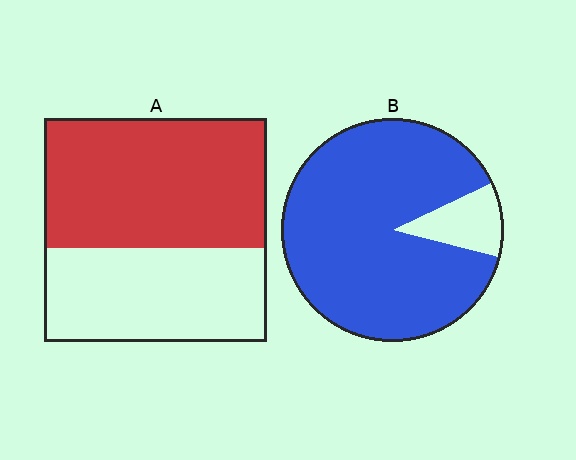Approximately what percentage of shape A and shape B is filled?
A is approximately 60% and B is approximately 90%.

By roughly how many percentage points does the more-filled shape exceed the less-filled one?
By roughly 30 percentage points (B over A).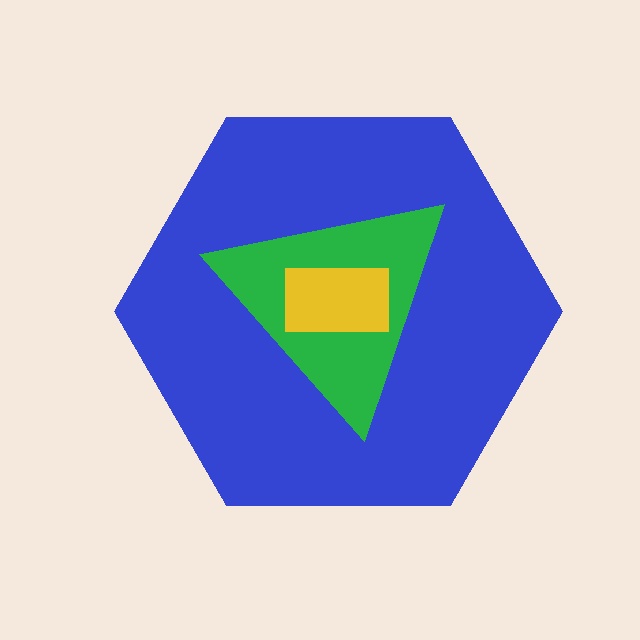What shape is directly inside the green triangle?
The yellow rectangle.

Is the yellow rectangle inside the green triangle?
Yes.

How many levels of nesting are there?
3.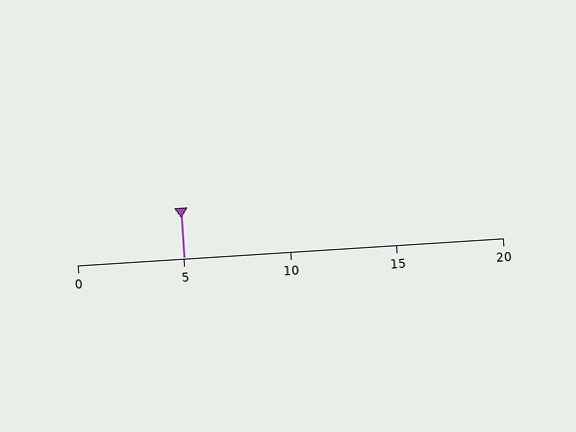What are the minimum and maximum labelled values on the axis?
The axis runs from 0 to 20.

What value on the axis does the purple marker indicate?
The marker indicates approximately 5.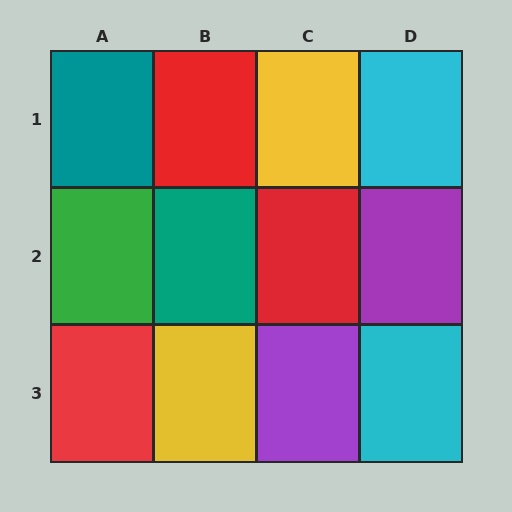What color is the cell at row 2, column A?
Green.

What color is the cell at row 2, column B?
Teal.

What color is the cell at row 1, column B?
Red.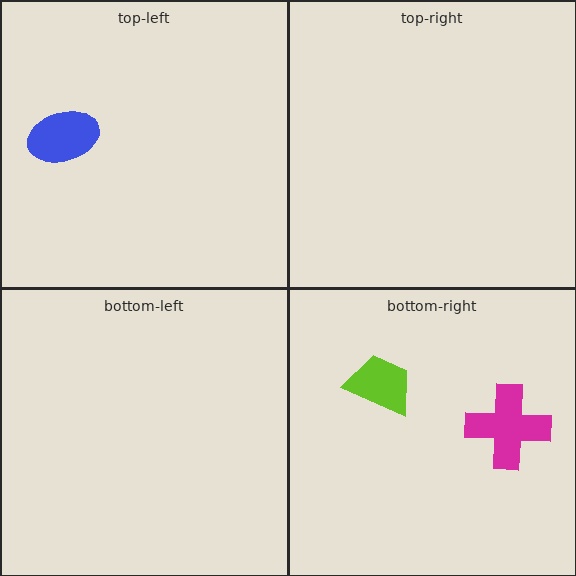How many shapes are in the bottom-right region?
2.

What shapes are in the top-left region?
The blue ellipse.